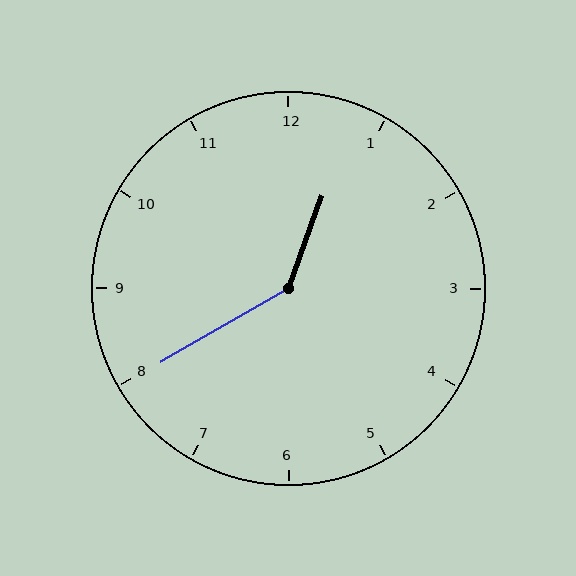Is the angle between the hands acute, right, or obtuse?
It is obtuse.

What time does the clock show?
12:40.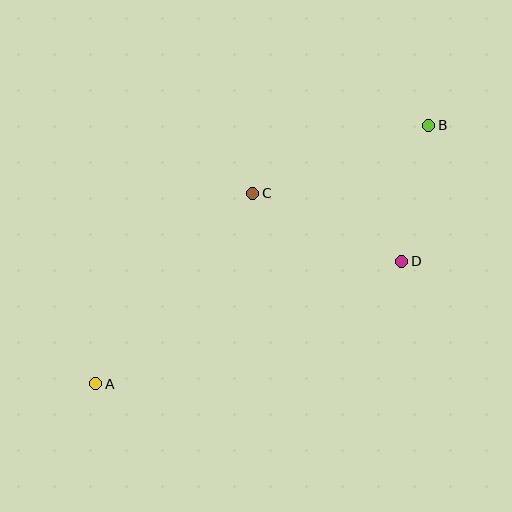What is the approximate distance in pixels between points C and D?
The distance between C and D is approximately 164 pixels.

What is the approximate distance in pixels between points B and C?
The distance between B and C is approximately 189 pixels.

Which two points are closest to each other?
Points B and D are closest to each other.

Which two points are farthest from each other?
Points A and B are farthest from each other.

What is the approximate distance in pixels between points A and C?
The distance between A and C is approximately 247 pixels.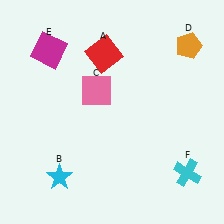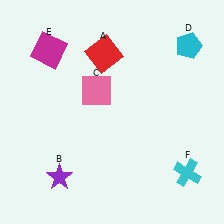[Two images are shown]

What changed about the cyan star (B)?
In Image 1, B is cyan. In Image 2, it changed to purple.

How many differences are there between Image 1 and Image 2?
There are 2 differences between the two images.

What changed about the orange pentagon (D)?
In Image 1, D is orange. In Image 2, it changed to cyan.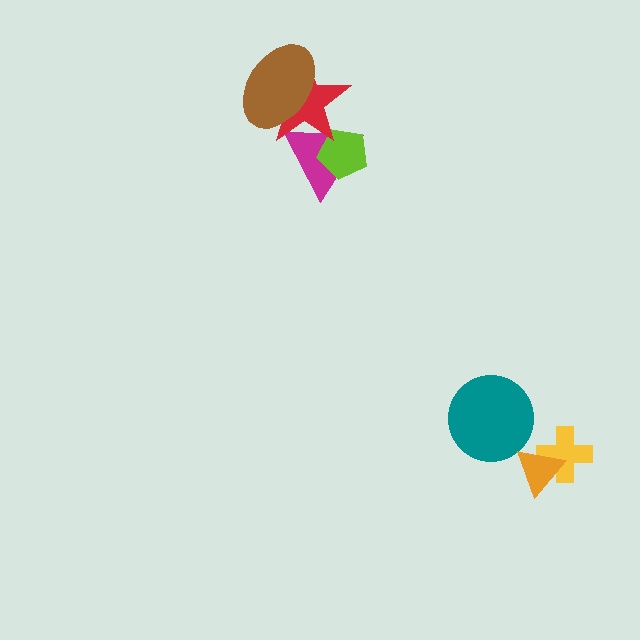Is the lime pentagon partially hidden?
Yes, it is partially covered by another shape.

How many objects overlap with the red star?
3 objects overlap with the red star.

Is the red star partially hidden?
Yes, it is partially covered by another shape.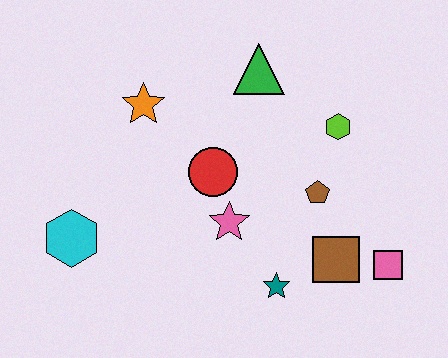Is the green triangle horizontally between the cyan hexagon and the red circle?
No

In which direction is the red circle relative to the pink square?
The red circle is to the left of the pink square.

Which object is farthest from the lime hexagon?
The cyan hexagon is farthest from the lime hexagon.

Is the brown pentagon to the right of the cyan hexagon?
Yes